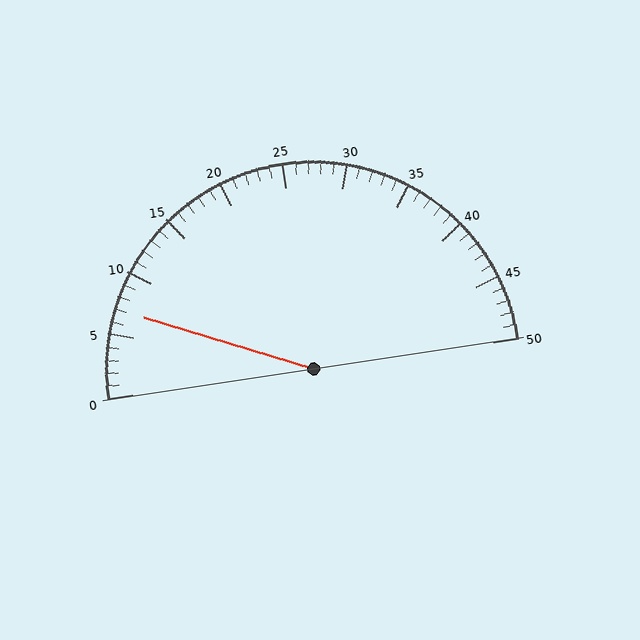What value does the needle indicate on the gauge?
The needle indicates approximately 7.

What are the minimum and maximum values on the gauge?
The gauge ranges from 0 to 50.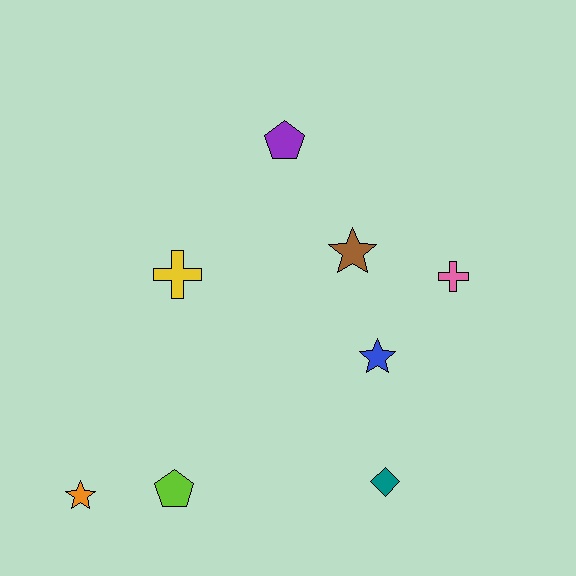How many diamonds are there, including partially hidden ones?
There is 1 diamond.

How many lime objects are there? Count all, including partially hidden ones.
There is 1 lime object.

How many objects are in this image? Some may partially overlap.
There are 8 objects.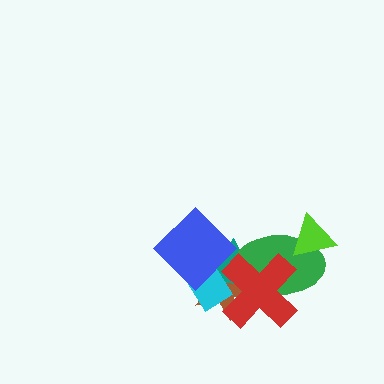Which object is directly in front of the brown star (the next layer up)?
The teal triangle is directly in front of the brown star.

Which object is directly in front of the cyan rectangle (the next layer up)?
The red cross is directly in front of the cyan rectangle.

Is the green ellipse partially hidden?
Yes, it is partially covered by another shape.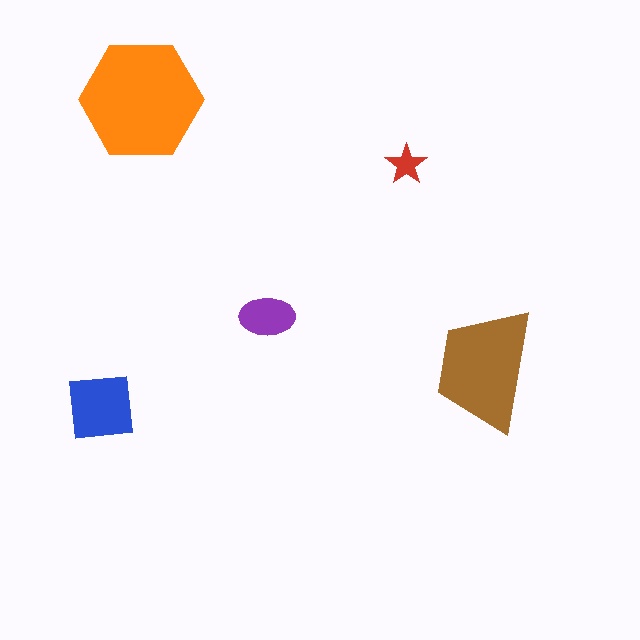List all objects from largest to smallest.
The orange hexagon, the brown trapezoid, the blue square, the purple ellipse, the red star.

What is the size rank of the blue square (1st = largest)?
3rd.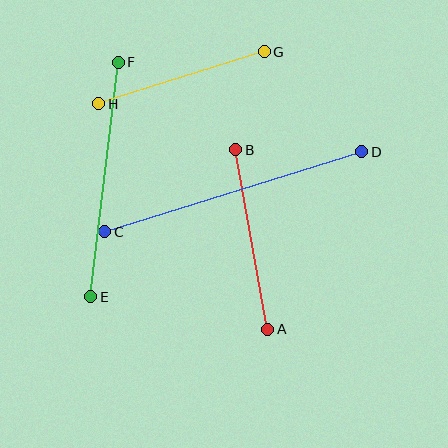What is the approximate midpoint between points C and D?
The midpoint is at approximately (233, 192) pixels.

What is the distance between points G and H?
The distance is approximately 173 pixels.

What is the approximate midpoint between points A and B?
The midpoint is at approximately (252, 240) pixels.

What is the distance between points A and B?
The distance is approximately 182 pixels.